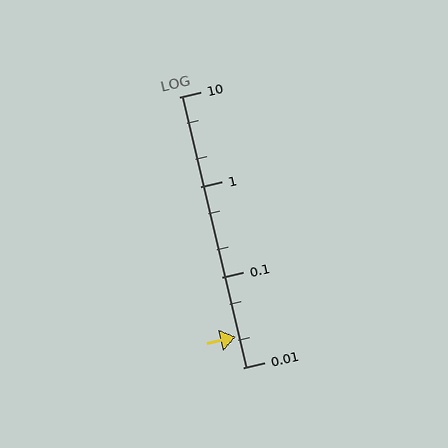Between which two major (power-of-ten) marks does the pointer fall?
The pointer is between 0.01 and 0.1.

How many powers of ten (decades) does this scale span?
The scale spans 3 decades, from 0.01 to 10.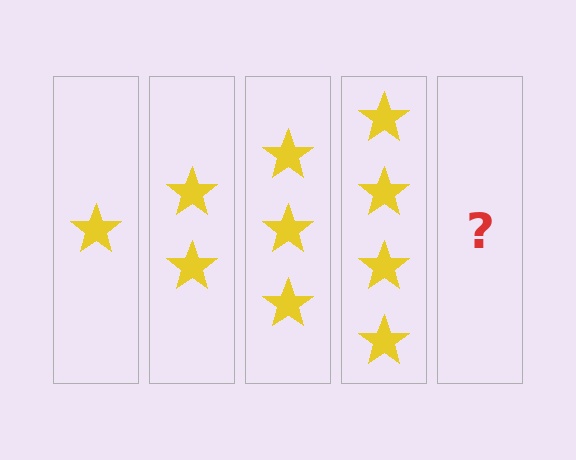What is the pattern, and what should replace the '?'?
The pattern is that each step adds one more star. The '?' should be 5 stars.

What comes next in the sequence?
The next element should be 5 stars.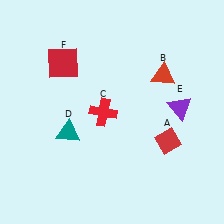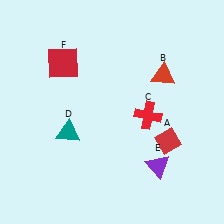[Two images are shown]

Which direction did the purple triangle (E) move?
The purple triangle (E) moved down.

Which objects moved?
The objects that moved are: the red cross (C), the purple triangle (E).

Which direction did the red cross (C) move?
The red cross (C) moved right.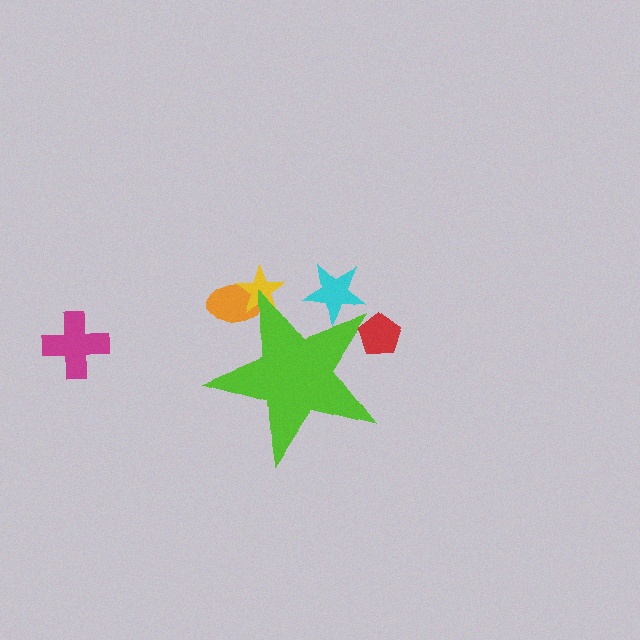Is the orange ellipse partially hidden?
Yes, the orange ellipse is partially hidden behind the lime star.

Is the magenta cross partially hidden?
No, the magenta cross is fully visible.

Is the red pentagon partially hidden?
Yes, the red pentagon is partially hidden behind the lime star.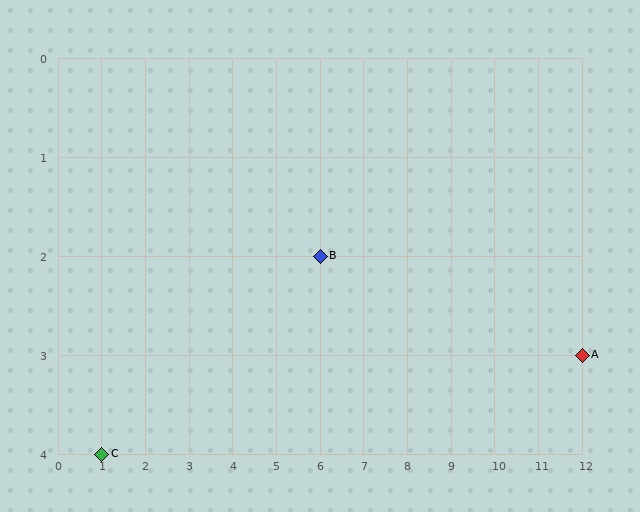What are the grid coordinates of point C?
Point C is at grid coordinates (1, 4).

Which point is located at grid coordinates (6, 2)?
Point B is at (6, 2).